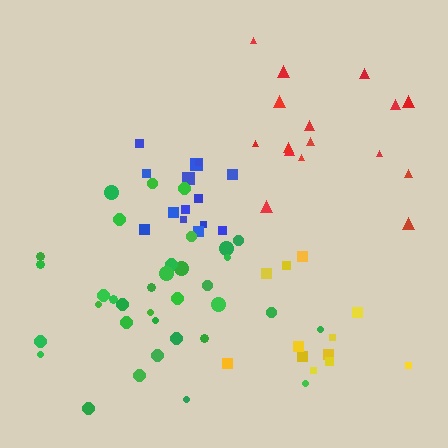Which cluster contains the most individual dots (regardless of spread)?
Green (35).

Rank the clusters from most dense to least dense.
blue, green, yellow, red.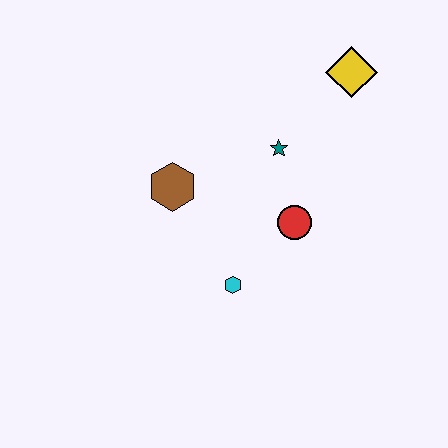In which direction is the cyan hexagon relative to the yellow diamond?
The cyan hexagon is below the yellow diamond.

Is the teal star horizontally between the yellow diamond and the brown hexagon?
Yes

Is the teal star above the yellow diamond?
No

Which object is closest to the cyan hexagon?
The red circle is closest to the cyan hexagon.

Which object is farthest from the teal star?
The cyan hexagon is farthest from the teal star.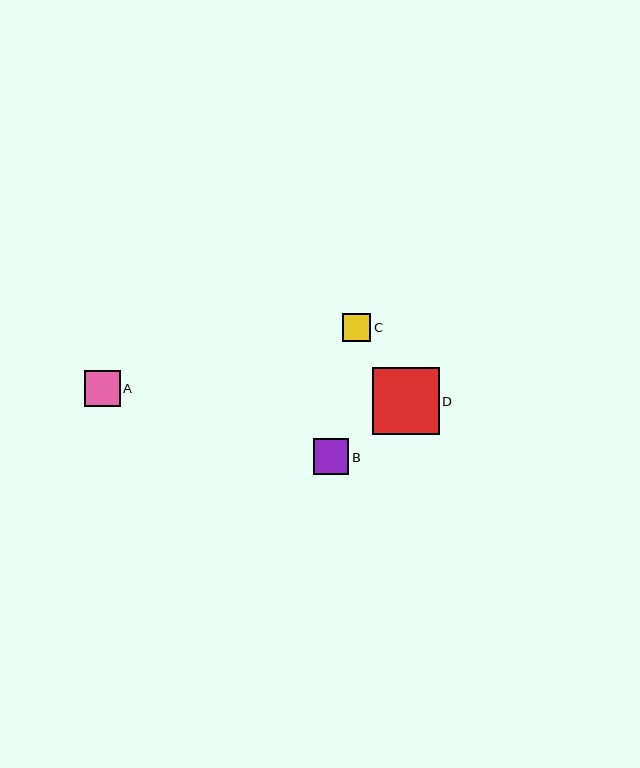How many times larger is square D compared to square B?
Square D is approximately 1.9 times the size of square B.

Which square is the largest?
Square D is the largest with a size of approximately 67 pixels.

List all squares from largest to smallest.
From largest to smallest: D, A, B, C.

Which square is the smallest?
Square C is the smallest with a size of approximately 28 pixels.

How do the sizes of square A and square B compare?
Square A and square B are approximately the same size.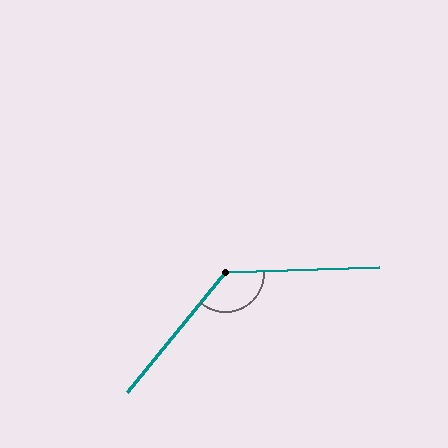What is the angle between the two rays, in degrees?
Approximately 131 degrees.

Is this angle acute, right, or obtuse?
It is obtuse.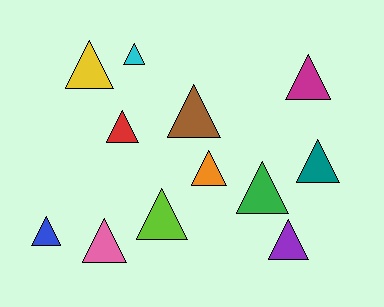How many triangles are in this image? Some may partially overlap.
There are 12 triangles.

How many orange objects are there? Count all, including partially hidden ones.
There is 1 orange object.